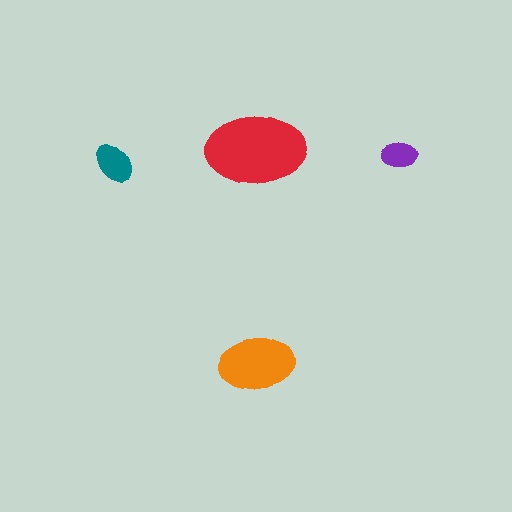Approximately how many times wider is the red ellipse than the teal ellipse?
About 2.5 times wider.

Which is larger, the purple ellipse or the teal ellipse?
The teal one.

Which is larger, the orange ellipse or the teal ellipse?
The orange one.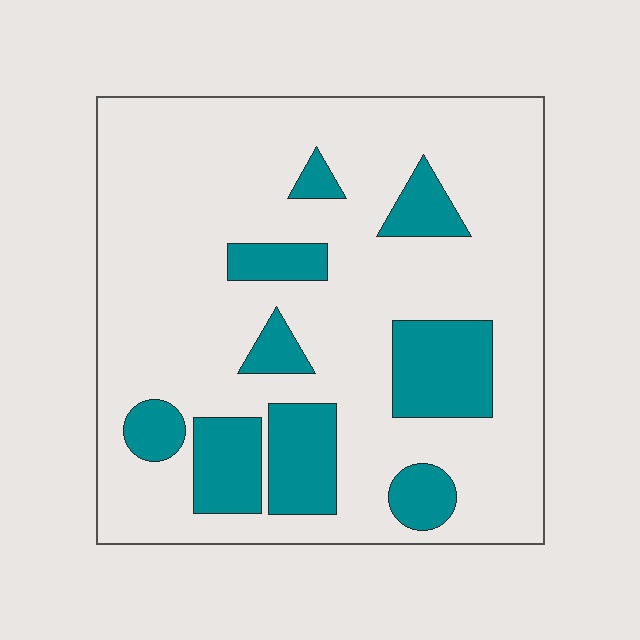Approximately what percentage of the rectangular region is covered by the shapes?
Approximately 20%.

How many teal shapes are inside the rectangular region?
9.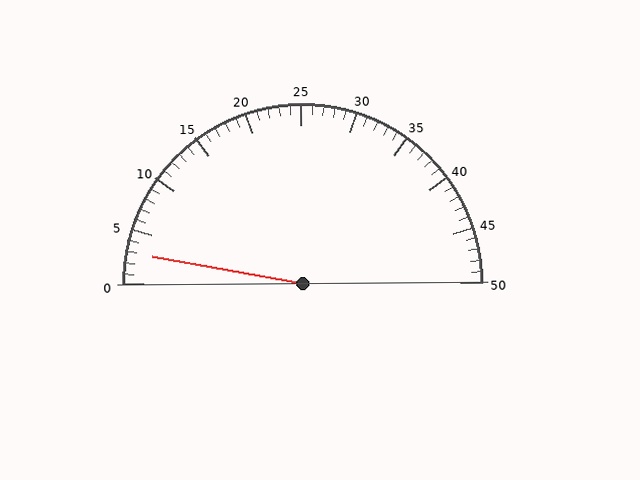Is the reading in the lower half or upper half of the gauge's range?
The reading is in the lower half of the range (0 to 50).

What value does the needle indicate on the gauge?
The needle indicates approximately 3.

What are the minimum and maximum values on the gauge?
The gauge ranges from 0 to 50.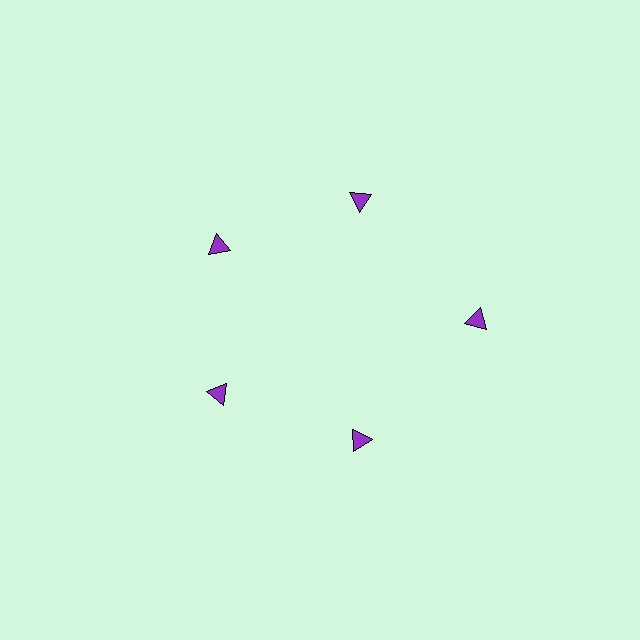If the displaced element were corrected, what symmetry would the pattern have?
It would have 5-fold rotational symmetry — the pattern would map onto itself every 72 degrees.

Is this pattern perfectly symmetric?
No. The 5 purple triangles are arranged in a ring, but one element near the 3 o'clock position is pushed outward from the center, breaking the 5-fold rotational symmetry.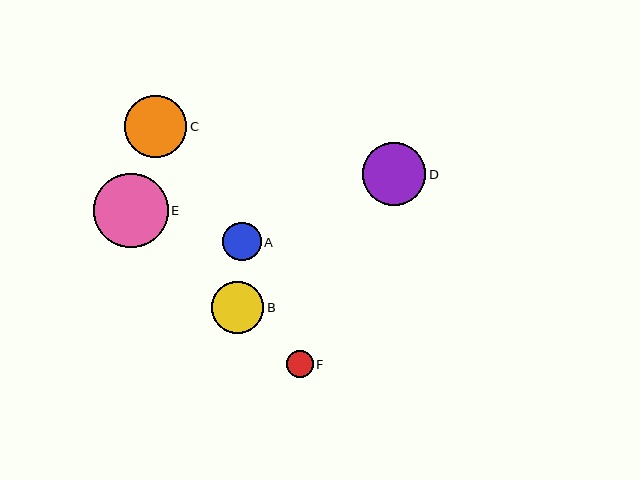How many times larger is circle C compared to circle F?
Circle C is approximately 2.4 times the size of circle F.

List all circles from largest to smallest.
From largest to smallest: E, D, C, B, A, F.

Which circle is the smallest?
Circle F is the smallest with a size of approximately 26 pixels.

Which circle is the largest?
Circle E is the largest with a size of approximately 74 pixels.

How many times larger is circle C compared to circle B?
Circle C is approximately 1.2 times the size of circle B.